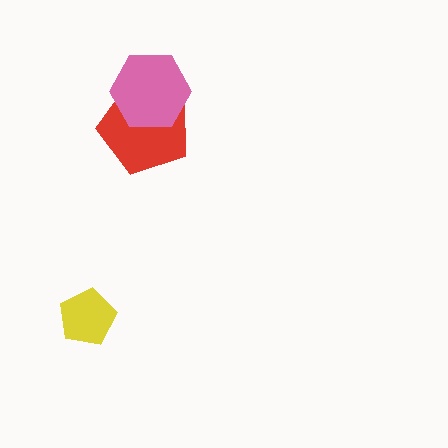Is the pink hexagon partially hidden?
No, no other shape covers it.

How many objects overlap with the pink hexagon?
1 object overlaps with the pink hexagon.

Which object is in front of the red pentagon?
The pink hexagon is in front of the red pentagon.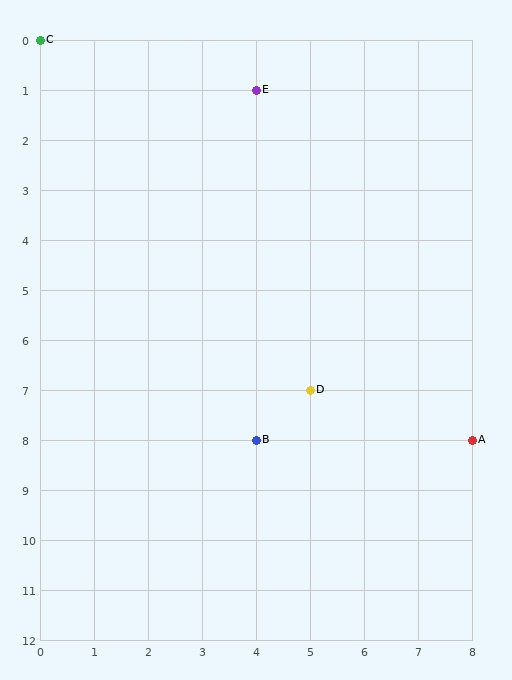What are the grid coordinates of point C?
Point C is at grid coordinates (0, 0).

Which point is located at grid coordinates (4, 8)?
Point B is at (4, 8).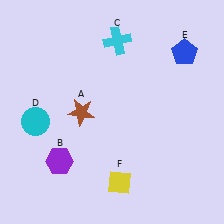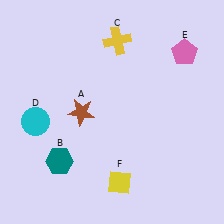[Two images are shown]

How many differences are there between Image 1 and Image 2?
There are 3 differences between the two images.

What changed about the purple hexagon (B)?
In Image 1, B is purple. In Image 2, it changed to teal.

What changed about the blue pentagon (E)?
In Image 1, E is blue. In Image 2, it changed to pink.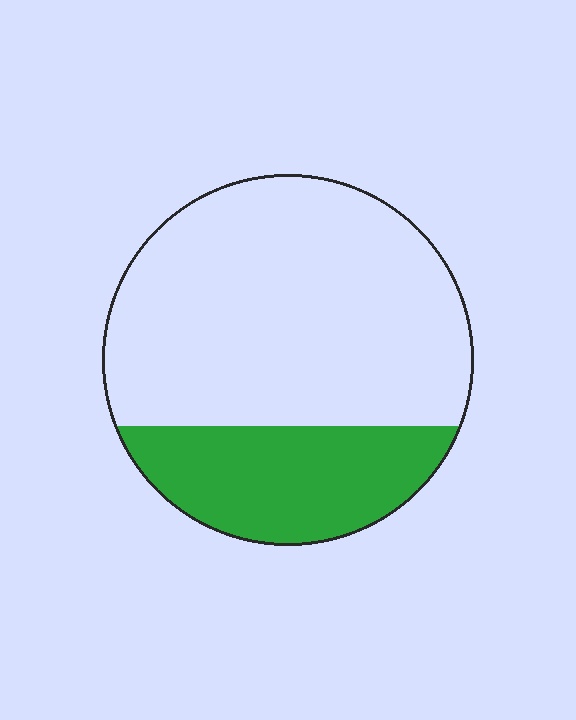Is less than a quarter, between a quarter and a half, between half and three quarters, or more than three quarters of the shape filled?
Between a quarter and a half.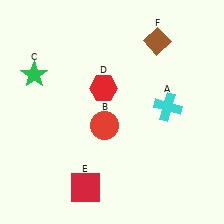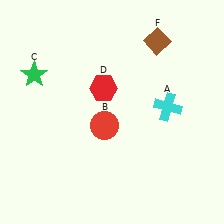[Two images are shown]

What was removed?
The red square (E) was removed in Image 2.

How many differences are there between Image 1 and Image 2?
There is 1 difference between the two images.